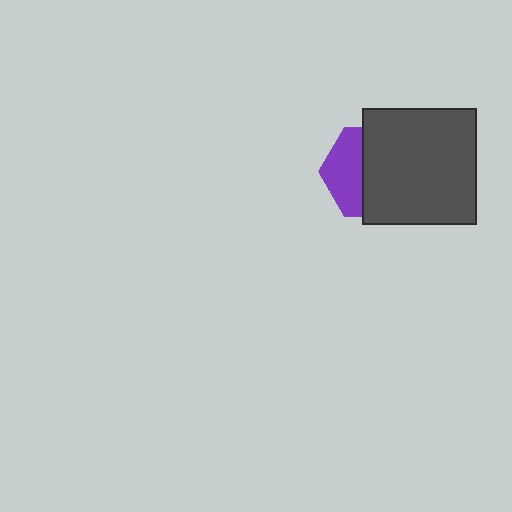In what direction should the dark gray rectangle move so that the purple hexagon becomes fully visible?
The dark gray rectangle should move right. That is the shortest direction to clear the overlap and leave the purple hexagon fully visible.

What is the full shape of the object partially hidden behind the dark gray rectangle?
The partially hidden object is a purple hexagon.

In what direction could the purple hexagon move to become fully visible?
The purple hexagon could move left. That would shift it out from behind the dark gray rectangle entirely.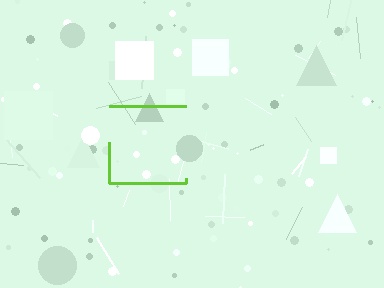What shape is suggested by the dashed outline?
The dashed outline suggests a square.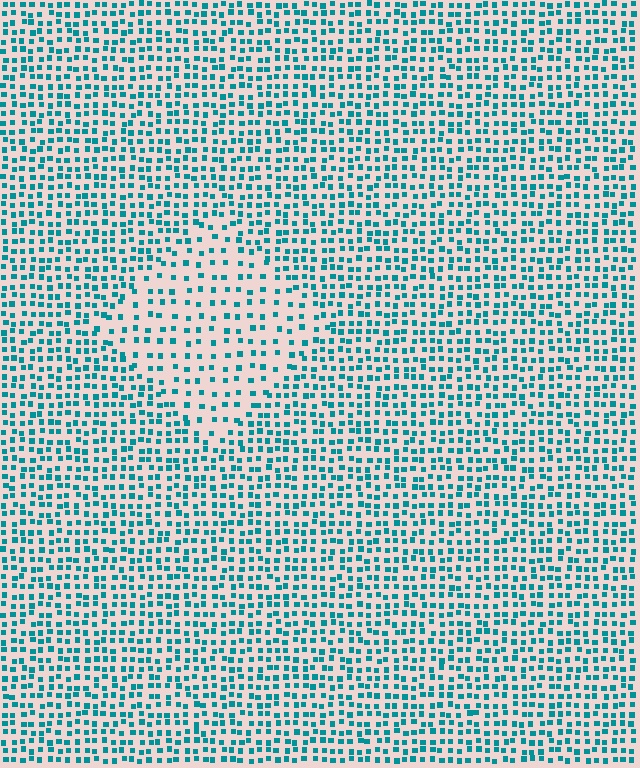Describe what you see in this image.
The image contains small teal elements arranged at two different densities. A diamond-shaped region is visible where the elements are less densely packed than the surrounding area.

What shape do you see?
I see a diamond.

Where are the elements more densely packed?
The elements are more densely packed outside the diamond boundary.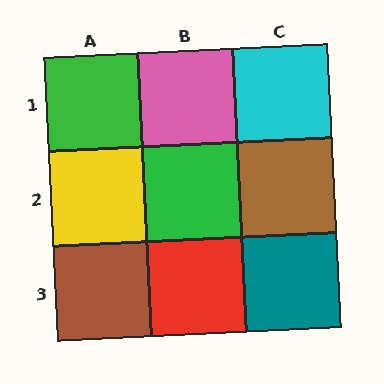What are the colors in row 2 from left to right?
Yellow, green, brown.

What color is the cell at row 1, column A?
Green.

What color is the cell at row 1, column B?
Pink.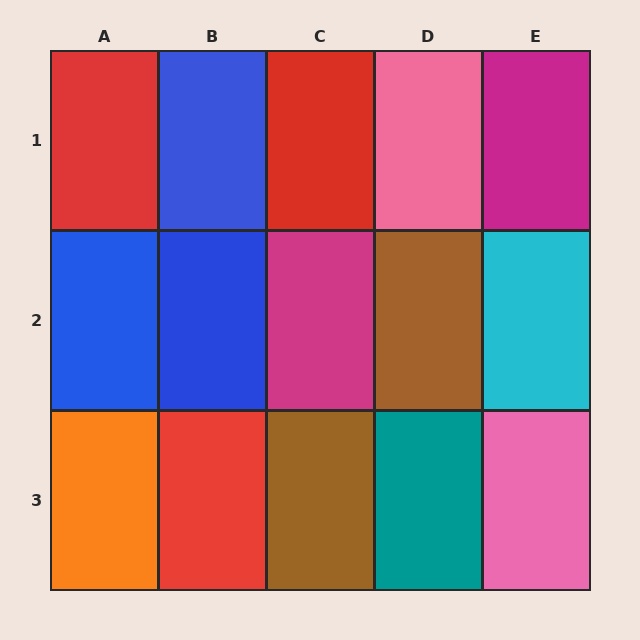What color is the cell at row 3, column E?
Pink.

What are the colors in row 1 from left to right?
Red, blue, red, pink, magenta.